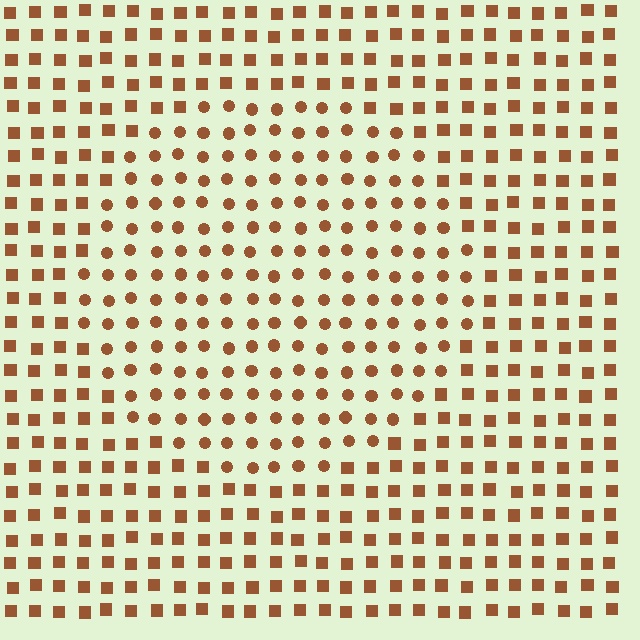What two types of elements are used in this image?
The image uses circles inside the circle region and squares outside it.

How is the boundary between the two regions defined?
The boundary is defined by a change in element shape: circles inside vs. squares outside. All elements share the same color and spacing.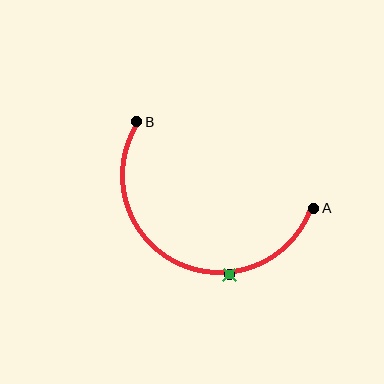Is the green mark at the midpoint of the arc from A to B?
No. The green mark lies on the arc but is closer to endpoint A. The arc midpoint would be at the point on the curve equidistant along the arc from both A and B.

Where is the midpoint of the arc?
The arc midpoint is the point on the curve farthest from the straight line joining A and B. It sits below that line.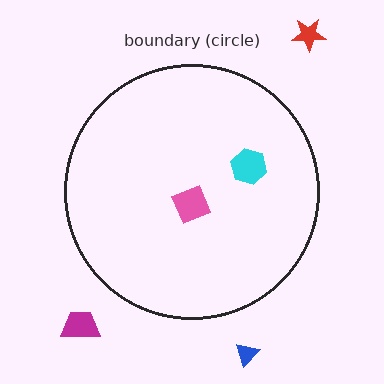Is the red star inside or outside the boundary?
Outside.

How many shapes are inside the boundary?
2 inside, 3 outside.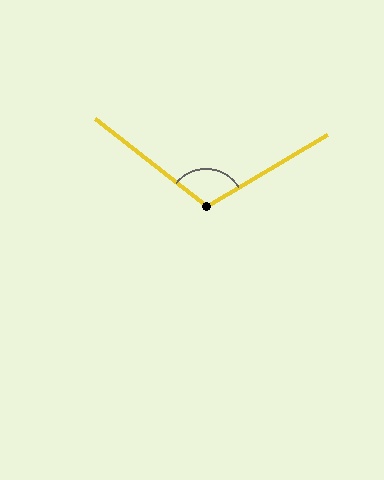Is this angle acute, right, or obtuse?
It is obtuse.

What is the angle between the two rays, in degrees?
Approximately 111 degrees.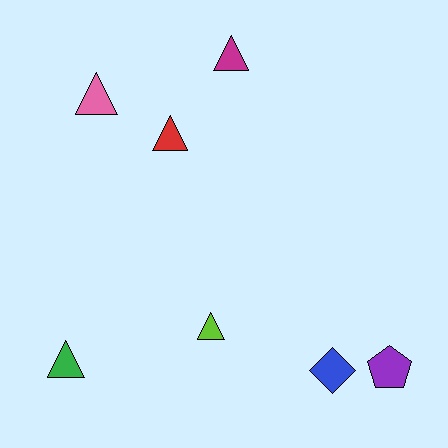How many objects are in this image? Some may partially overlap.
There are 7 objects.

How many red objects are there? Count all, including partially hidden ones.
There is 1 red object.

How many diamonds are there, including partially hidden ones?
There is 1 diamond.